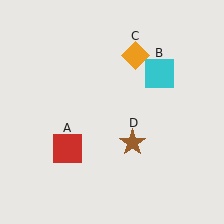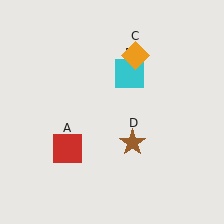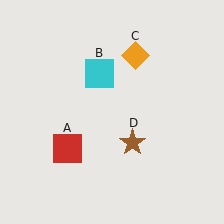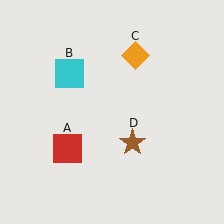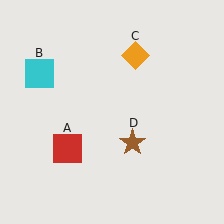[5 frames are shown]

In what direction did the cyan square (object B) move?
The cyan square (object B) moved left.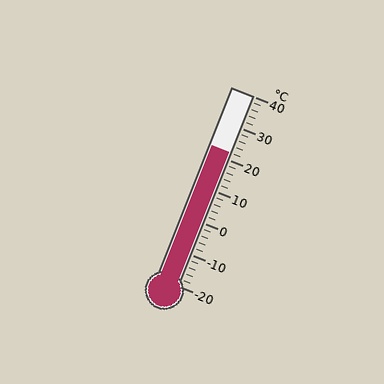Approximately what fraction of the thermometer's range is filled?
The thermometer is filled to approximately 70% of its range.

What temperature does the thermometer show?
The thermometer shows approximately 22°C.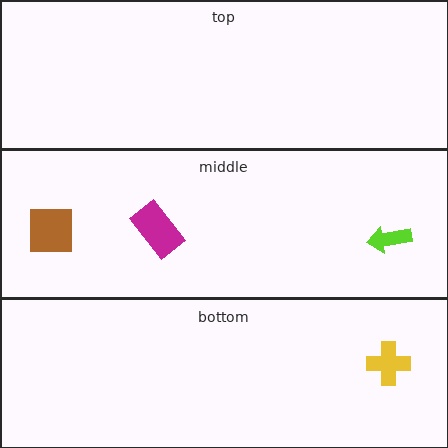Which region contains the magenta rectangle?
The middle region.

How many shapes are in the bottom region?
1.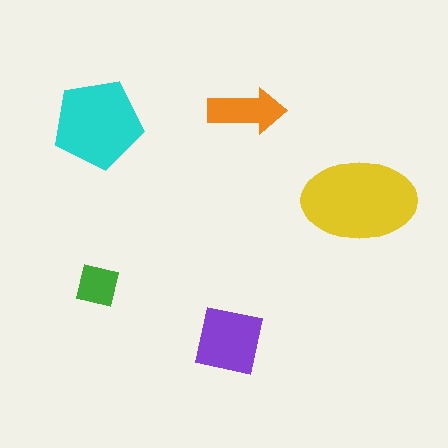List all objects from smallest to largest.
The green square, the orange arrow, the purple square, the cyan pentagon, the yellow ellipse.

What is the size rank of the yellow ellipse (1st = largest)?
1st.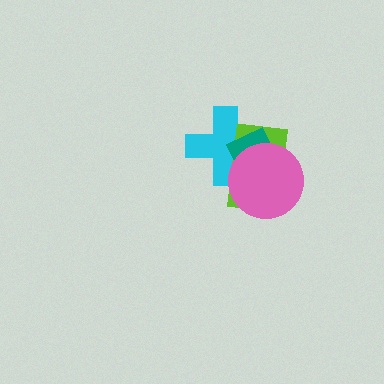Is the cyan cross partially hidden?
Yes, it is partially covered by another shape.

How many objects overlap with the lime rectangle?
3 objects overlap with the lime rectangle.